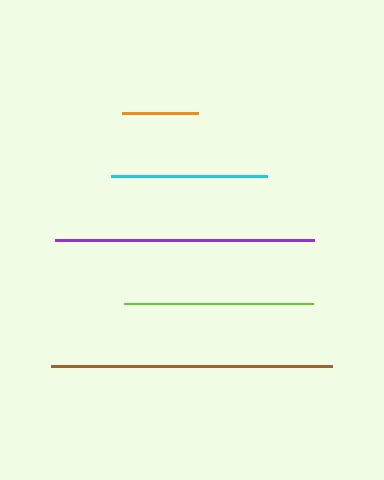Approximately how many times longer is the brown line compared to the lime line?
The brown line is approximately 1.5 times the length of the lime line.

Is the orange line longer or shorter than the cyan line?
The cyan line is longer than the orange line.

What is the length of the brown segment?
The brown segment is approximately 282 pixels long.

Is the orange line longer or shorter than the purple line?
The purple line is longer than the orange line.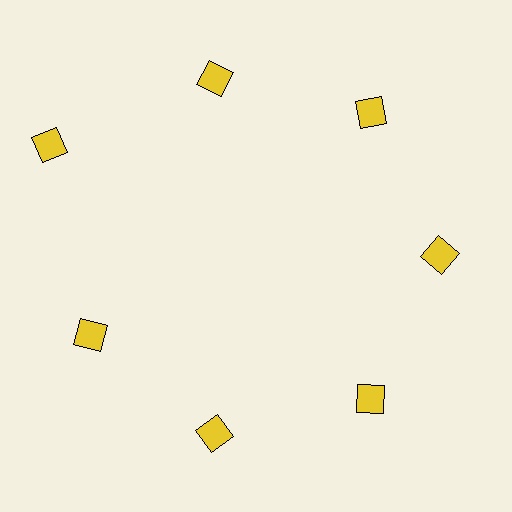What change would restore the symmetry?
The symmetry would be restored by moving it inward, back onto the ring so that all 7 diamonds sit at equal angles and equal distance from the center.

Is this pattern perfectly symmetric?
No. The 7 yellow diamonds are arranged in a ring, but one element near the 10 o'clock position is pushed outward from the center, breaking the 7-fold rotational symmetry.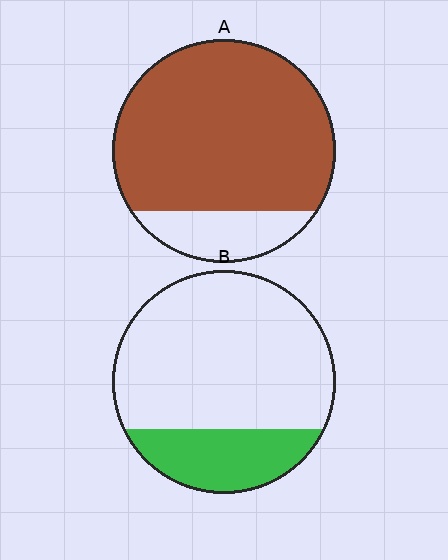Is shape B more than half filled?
No.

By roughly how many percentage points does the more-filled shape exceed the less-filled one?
By roughly 60 percentage points (A over B).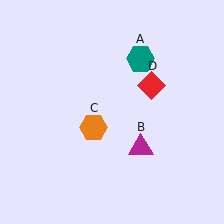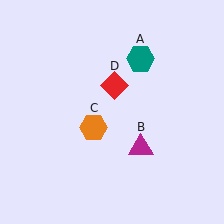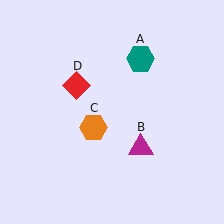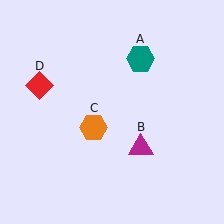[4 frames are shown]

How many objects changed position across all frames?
1 object changed position: red diamond (object D).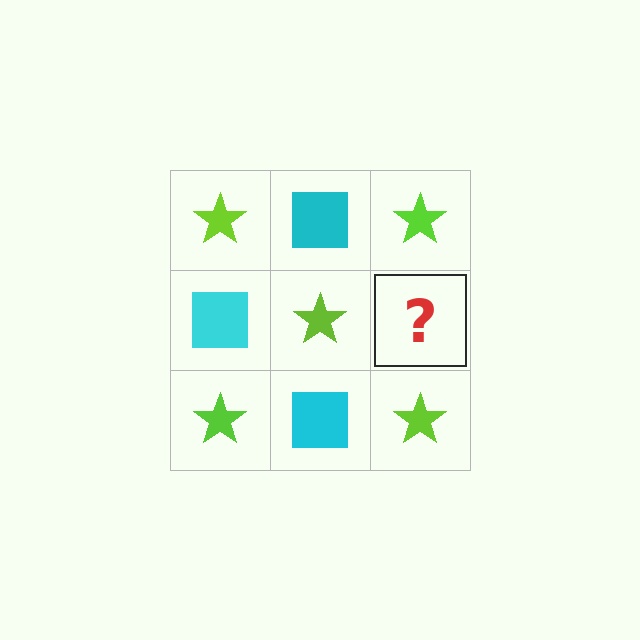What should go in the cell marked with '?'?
The missing cell should contain a cyan square.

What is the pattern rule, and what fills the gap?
The rule is that it alternates lime star and cyan square in a checkerboard pattern. The gap should be filled with a cyan square.